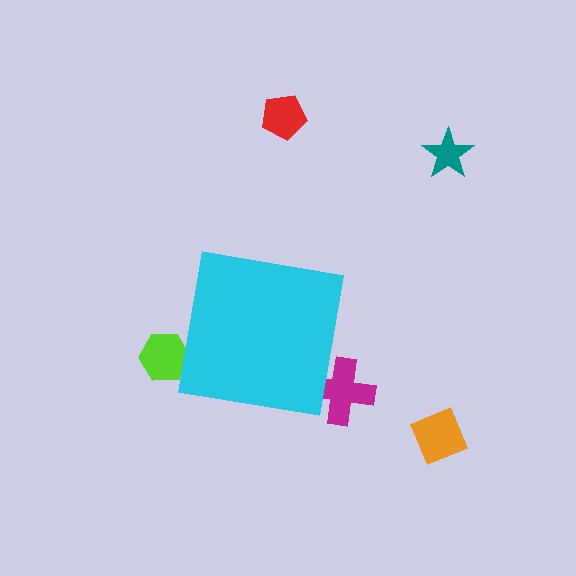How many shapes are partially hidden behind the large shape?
2 shapes are partially hidden.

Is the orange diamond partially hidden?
No, the orange diamond is fully visible.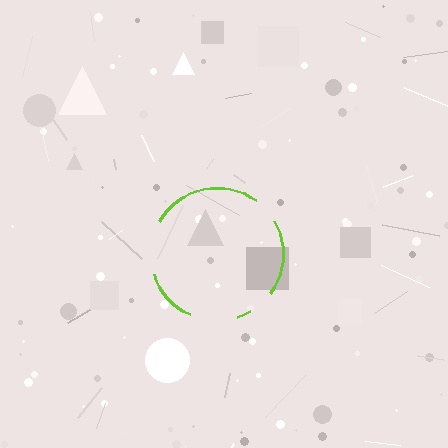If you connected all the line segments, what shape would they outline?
They would outline a circle.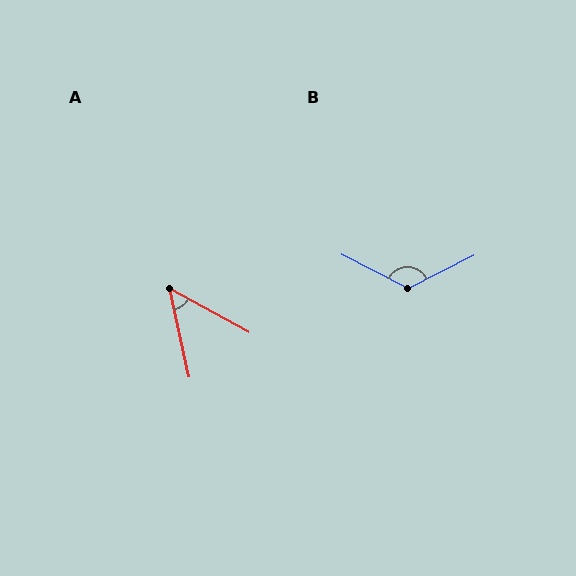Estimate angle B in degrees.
Approximately 126 degrees.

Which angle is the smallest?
A, at approximately 49 degrees.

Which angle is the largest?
B, at approximately 126 degrees.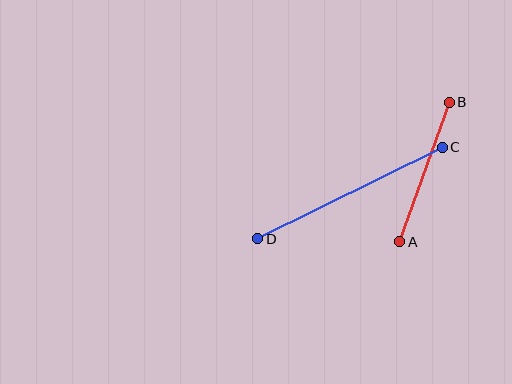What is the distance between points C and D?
The distance is approximately 206 pixels.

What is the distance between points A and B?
The distance is approximately 148 pixels.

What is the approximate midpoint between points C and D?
The midpoint is at approximately (350, 193) pixels.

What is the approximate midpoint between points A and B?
The midpoint is at approximately (425, 172) pixels.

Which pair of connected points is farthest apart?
Points C and D are farthest apart.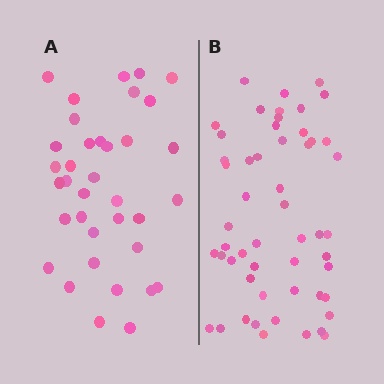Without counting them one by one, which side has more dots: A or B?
Region B (the right region) has more dots.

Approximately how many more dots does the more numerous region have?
Region B has approximately 15 more dots than region A.